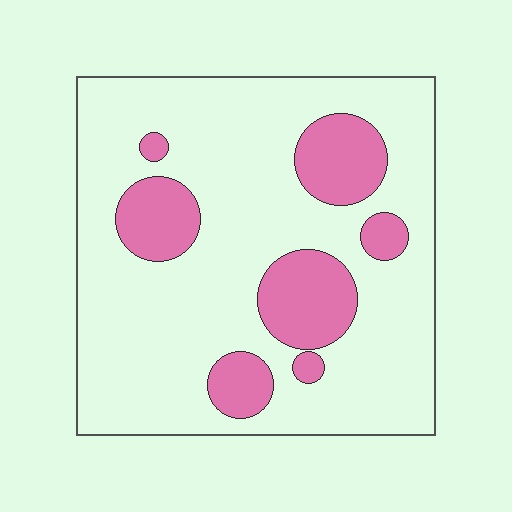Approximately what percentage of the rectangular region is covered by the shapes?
Approximately 20%.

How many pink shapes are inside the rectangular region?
7.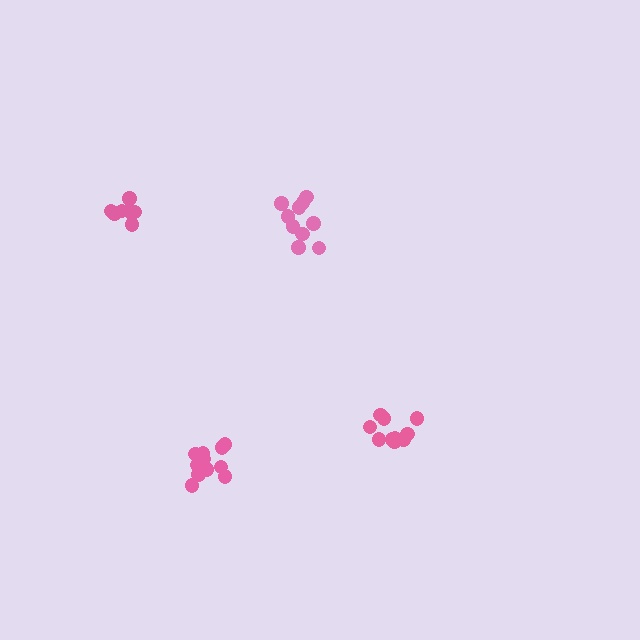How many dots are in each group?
Group 1: 11 dots, Group 2: 11 dots, Group 3: 11 dots, Group 4: 8 dots (41 total).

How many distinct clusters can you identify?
There are 4 distinct clusters.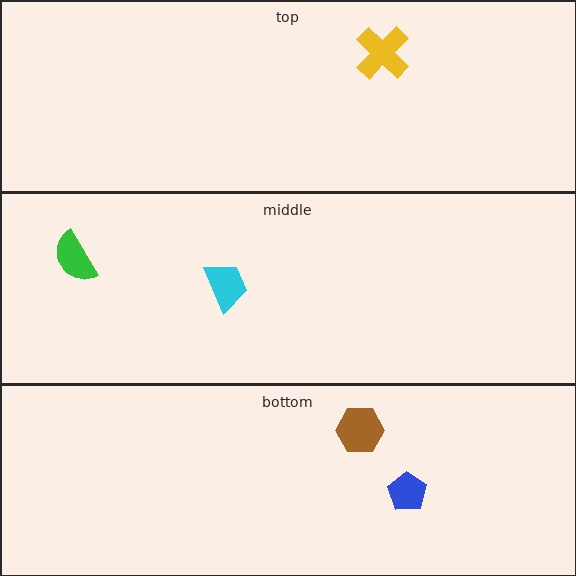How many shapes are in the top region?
1.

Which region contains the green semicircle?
The middle region.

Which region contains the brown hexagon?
The bottom region.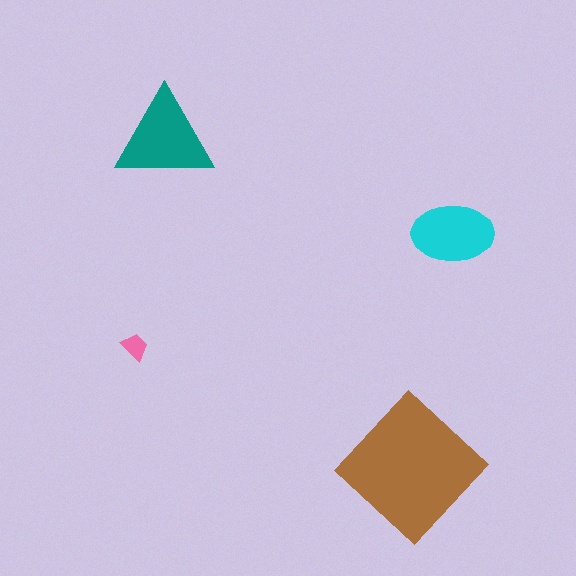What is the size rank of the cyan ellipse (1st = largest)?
3rd.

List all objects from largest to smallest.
The brown diamond, the teal triangle, the cyan ellipse, the pink trapezoid.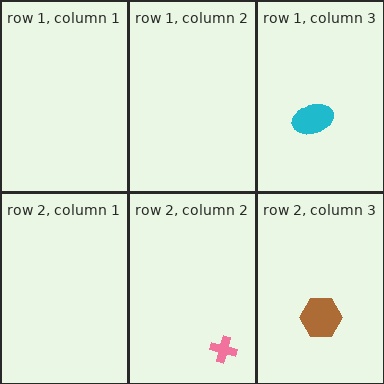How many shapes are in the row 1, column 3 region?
1.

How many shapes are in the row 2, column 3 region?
1.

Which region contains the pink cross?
The row 2, column 2 region.